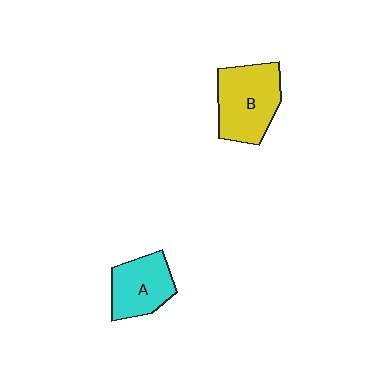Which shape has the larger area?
Shape B (yellow).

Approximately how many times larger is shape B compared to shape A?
Approximately 1.3 times.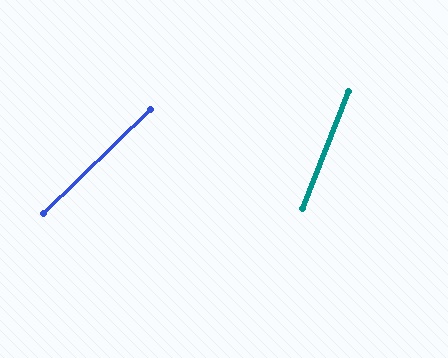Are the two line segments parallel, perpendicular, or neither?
Neither parallel nor perpendicular — they differ by about 24°.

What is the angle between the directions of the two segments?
Approximately 24 degrees.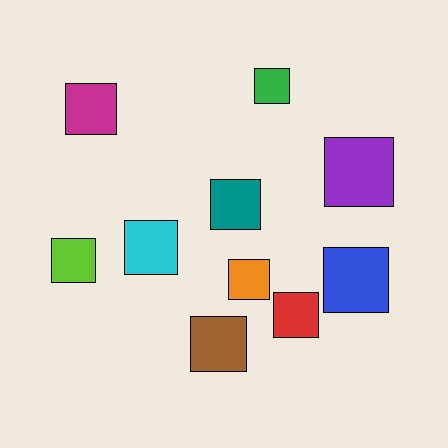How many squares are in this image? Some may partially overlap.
There are 10 squares.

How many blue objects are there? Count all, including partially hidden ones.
There is 1 blue object.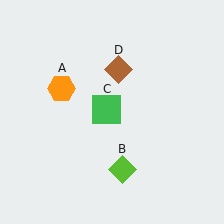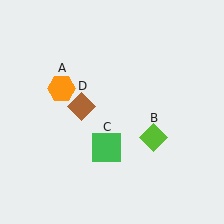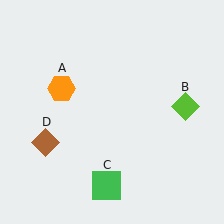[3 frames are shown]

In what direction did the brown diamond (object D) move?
The brown diamond (object D) moved down and to the left.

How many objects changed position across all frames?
3 objects changed position: lime diamond (object B), green square (object C), brown diamond (object D).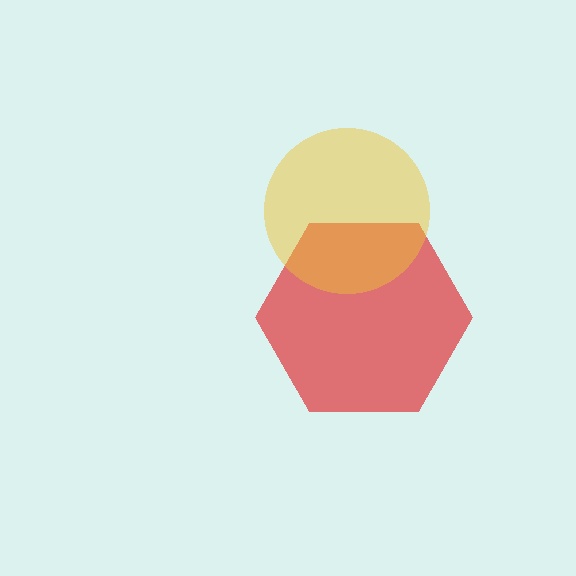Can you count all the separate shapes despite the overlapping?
Yes, there are 2 separate shapes.